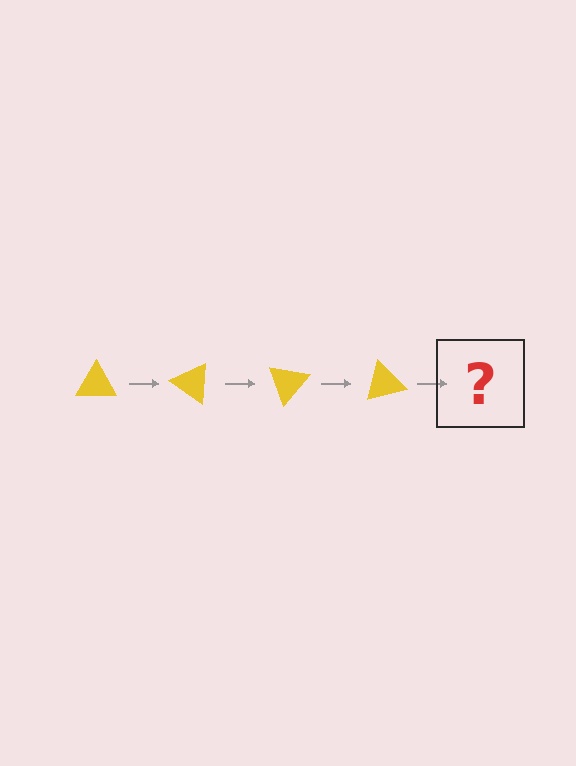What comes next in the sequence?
The next element should be a yellow triangle rotated 140 degrees.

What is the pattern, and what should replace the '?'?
The pattern is that the triangle rotates 35 degrees each step. The '?' should be a yellow triangle rotated 140 degrees.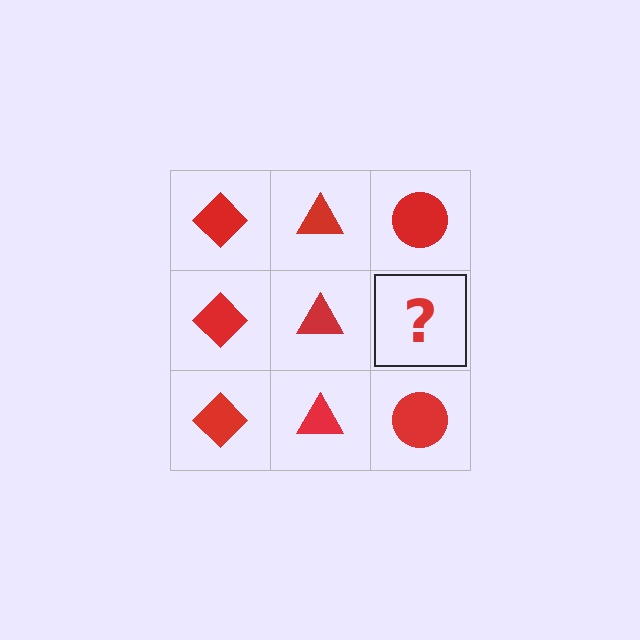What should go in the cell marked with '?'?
The missing cell should contain a red circle.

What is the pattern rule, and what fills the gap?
The rule is that each column has a consistent shape. The gap should be filled with a red circle.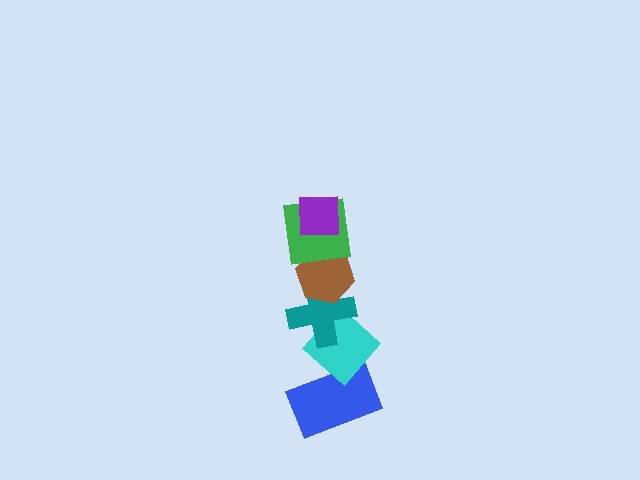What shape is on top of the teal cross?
The brown hexagon is on top of the teal cross.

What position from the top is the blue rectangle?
The blue rectangle is 6th from the top.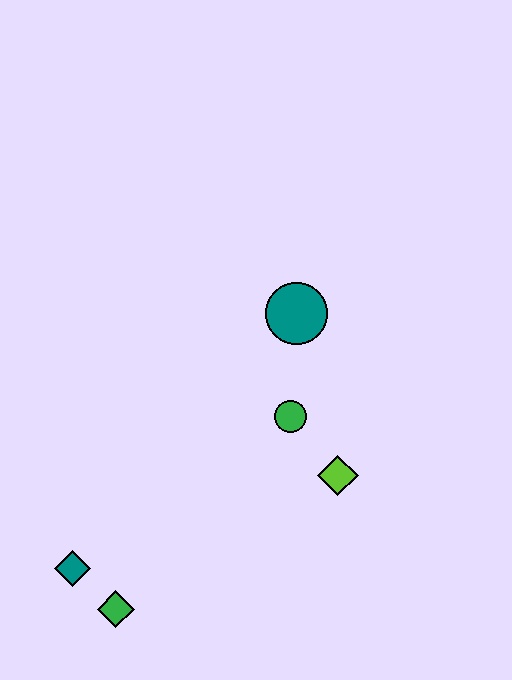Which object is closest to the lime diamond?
The green circle is closest to the lime diamond.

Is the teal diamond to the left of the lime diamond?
Yes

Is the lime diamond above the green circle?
No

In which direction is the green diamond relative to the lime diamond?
The green diamond is to the left of the lime diamond.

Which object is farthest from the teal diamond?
The teal circle is farthest from the teal diamond.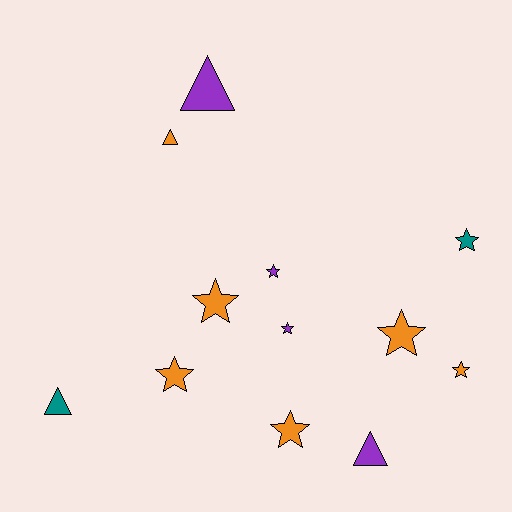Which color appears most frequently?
Orange, with 6 objects.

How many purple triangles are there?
There are 2 purple triangles.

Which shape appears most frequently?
Star, with 8 objects.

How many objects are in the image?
There are 12 objects.